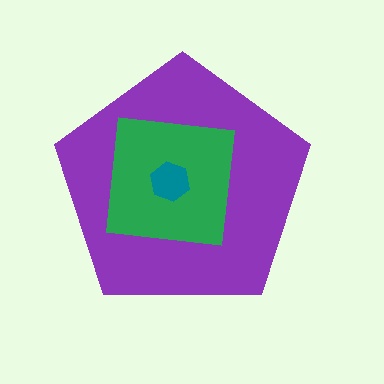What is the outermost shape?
The purple pentagon.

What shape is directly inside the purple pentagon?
The green square.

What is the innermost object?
The teal hexagon.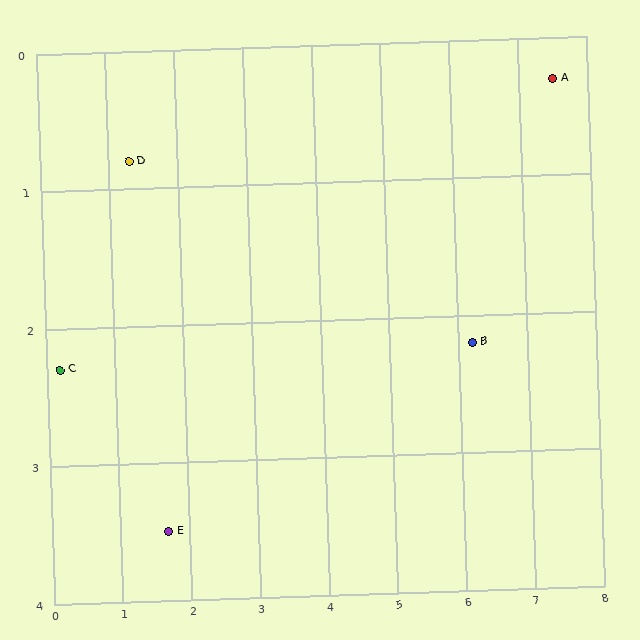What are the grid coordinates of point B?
Point B is at approximately (6.2, 2.2).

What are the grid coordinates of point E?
Point E is at approximately (1.7, 3.5).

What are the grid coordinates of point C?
Point C is at approximately (0.2, 2.3).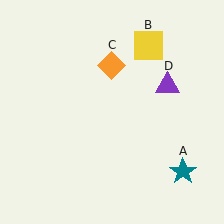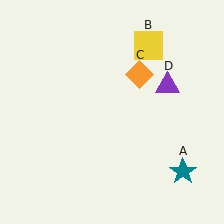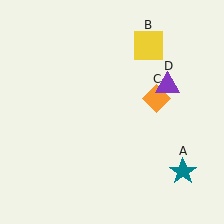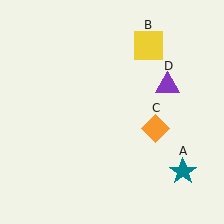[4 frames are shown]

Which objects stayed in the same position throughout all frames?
Teal star (object A) and yellow square (object B) and purple triangle (object D) remained stationary.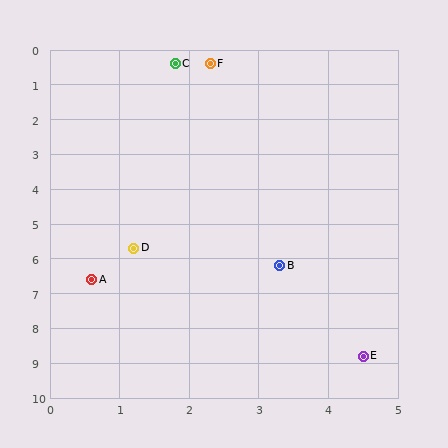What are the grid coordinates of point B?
Point B is at approximately (3.3, 6.2).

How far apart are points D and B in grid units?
Points D and B are about 2.2 grid units apart.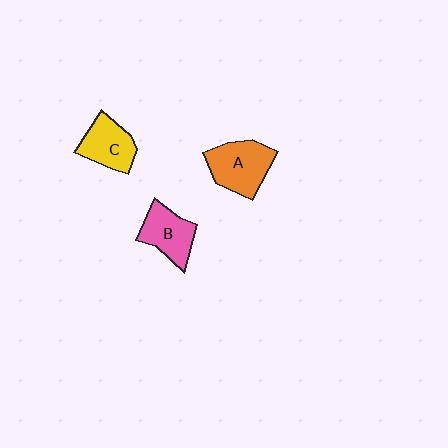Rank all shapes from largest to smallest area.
From largest to smallest: A (orange), B (pink), C (yellow).